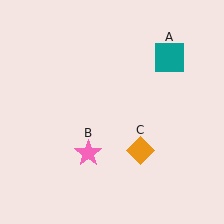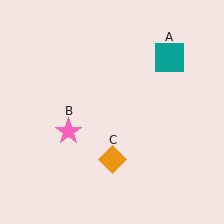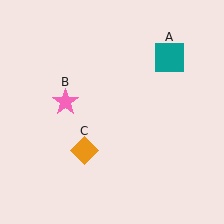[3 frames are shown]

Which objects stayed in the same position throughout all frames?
Teal square (object A) remained stationary.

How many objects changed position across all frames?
2 objects changed position: pink star (object B), orange diamond (object C).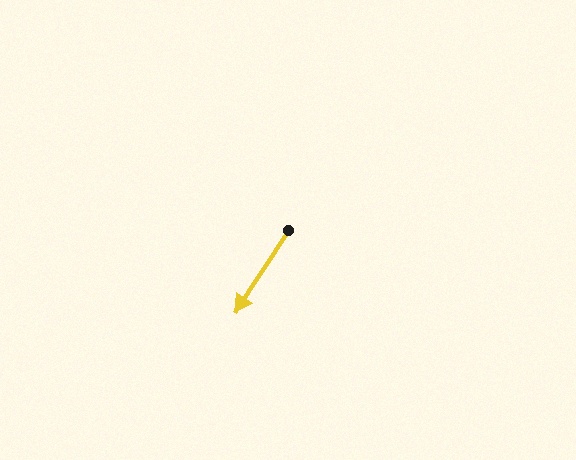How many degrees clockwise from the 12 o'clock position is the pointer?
Approximately 213 degrees.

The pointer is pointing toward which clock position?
Roughly 7 o'clock.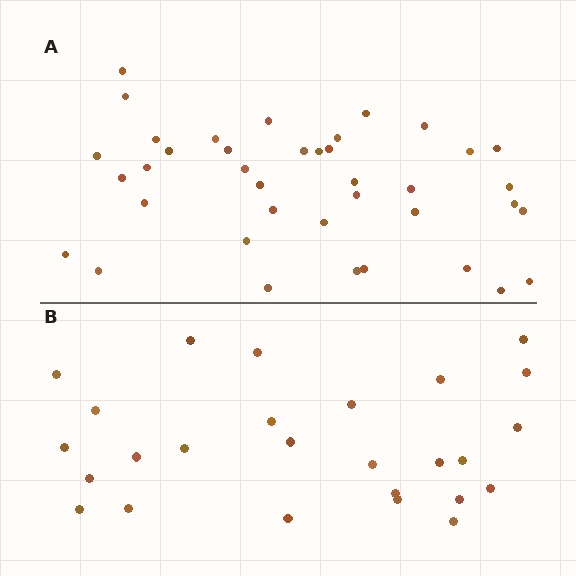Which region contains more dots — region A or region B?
Region A (the top region) has more dots.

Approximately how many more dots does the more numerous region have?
Region A has approximately 15 more dots than region B.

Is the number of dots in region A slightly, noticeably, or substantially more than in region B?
Region A has substantially more. The ratio is roughly 1.5 to 1.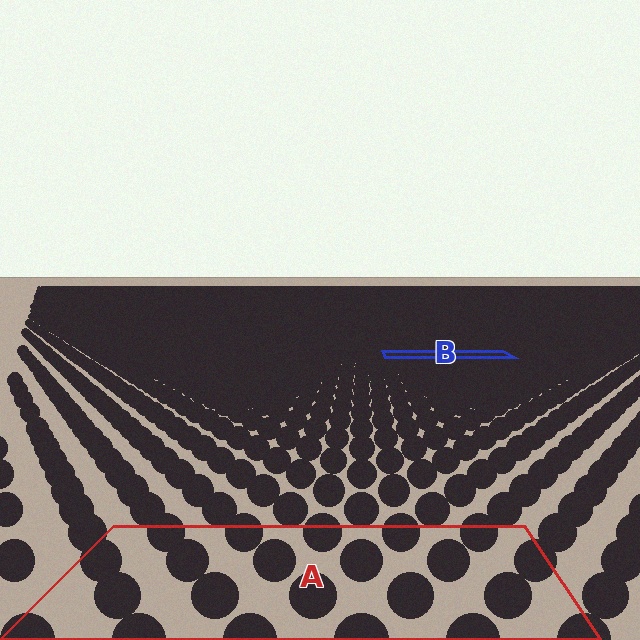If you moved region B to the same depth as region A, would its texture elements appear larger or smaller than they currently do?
They would appear larger. At a closer depth, the same texture elements are projected at a bigger on-screen size.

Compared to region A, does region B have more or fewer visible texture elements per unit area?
Region B has more texture elements per unit area — they are packed more densely because it is farther away.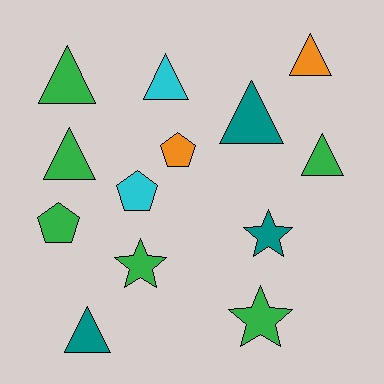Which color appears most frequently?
Green, with 6 objects.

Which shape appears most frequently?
Triangle, with 7 objects.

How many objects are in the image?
There are 13 objects.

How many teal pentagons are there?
There are no teal pentagons.